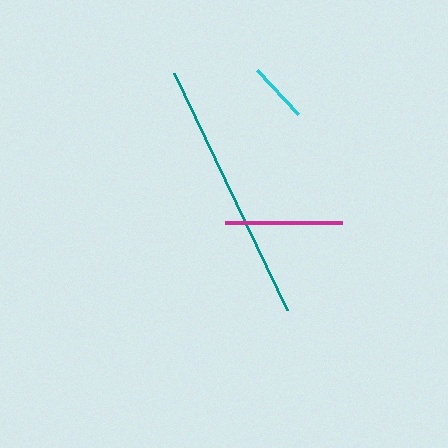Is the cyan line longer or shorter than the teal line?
The teal line is longer than the cyan line.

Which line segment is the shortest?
The cyan line is the shortest at approximately 60 pixels.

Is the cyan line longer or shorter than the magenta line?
The magenta line is longer than the cyan line.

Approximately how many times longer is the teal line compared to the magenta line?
The teal line is approximately 2.3 times the length of the magenta line.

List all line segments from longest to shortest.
From longest to shortest: teal, magenta, cyan.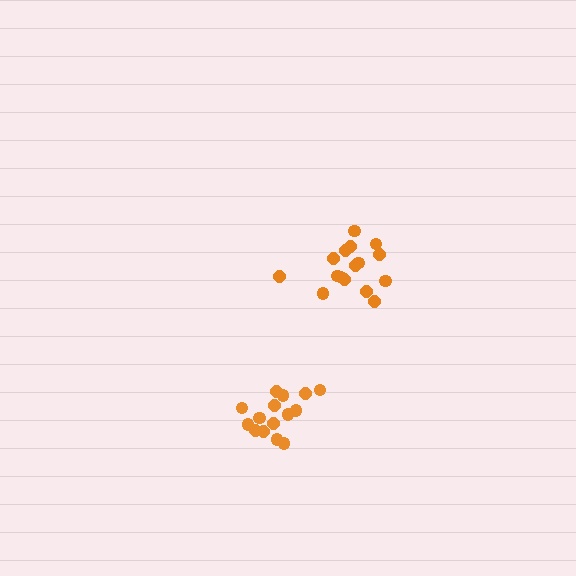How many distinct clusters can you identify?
There are 2 distinct clusters.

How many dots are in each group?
Group 1: 15 dots, Group 2: 17 dots (32 total).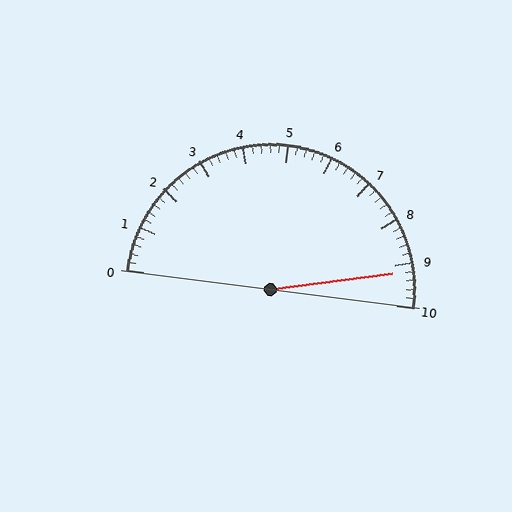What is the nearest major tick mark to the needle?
The nearest major tick mark is 9.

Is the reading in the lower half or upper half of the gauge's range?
The reading is in the upper half of the range (0 to 10).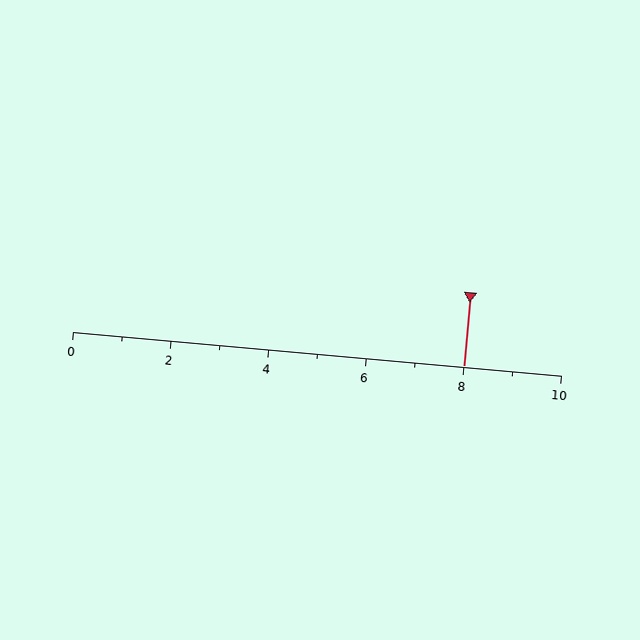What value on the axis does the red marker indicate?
The marker indicates approximately 8.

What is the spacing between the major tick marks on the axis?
The major ticks are spaced 2 apart.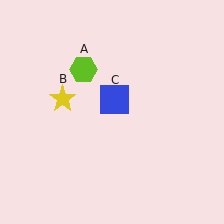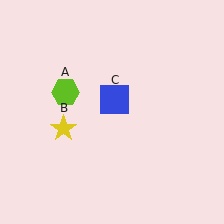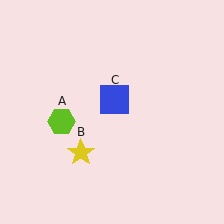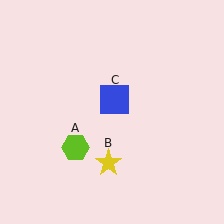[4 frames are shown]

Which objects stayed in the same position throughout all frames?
Blue square (object C) remained stationary.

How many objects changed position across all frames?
2 objects changed position: lime hexagon (object A), yellow star (object B).